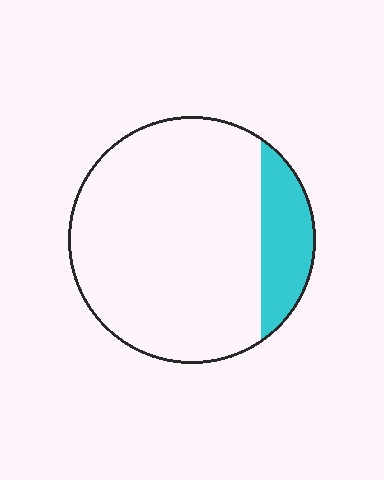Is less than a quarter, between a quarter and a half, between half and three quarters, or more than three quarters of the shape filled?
Less than a quarter.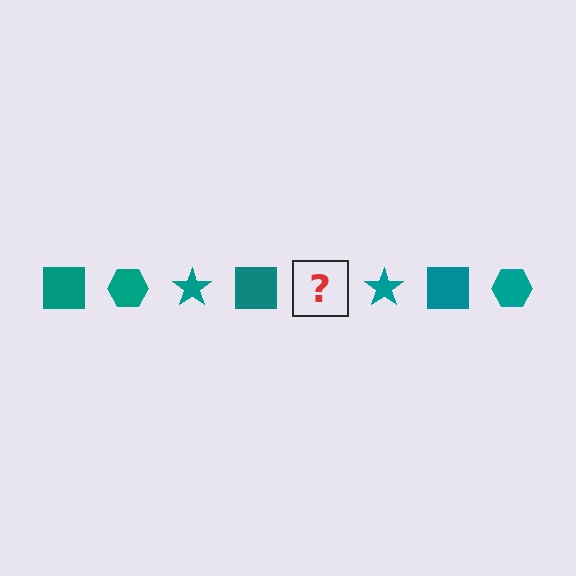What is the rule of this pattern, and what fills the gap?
The rule is that the pattern cycles through square, hexagon, star shapes in teal. The gap should be filled with a teal hexagon.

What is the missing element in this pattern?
The missing element is a teal hexagon.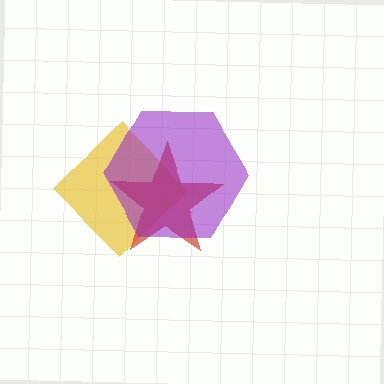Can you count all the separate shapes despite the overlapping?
Yes, there are 3 separate shapes.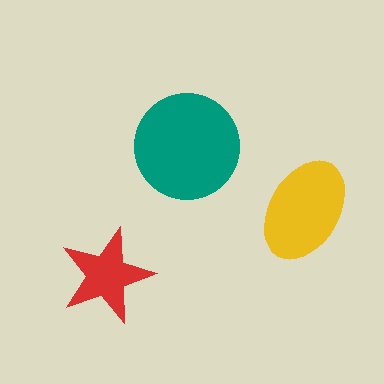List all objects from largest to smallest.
The teal circle, the yellow ellipse, the red star.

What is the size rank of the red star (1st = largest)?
3rd.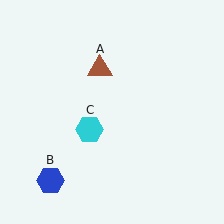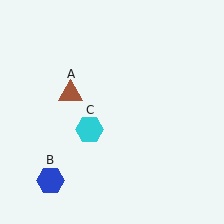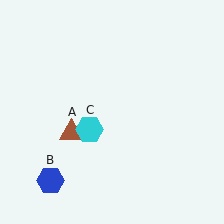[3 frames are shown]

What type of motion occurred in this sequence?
The brown triangle (object A) rotated counterclockwise around the center of the scene.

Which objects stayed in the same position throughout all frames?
Blue hexagon (object B) and cyan hexagon (object C) remained stationary.